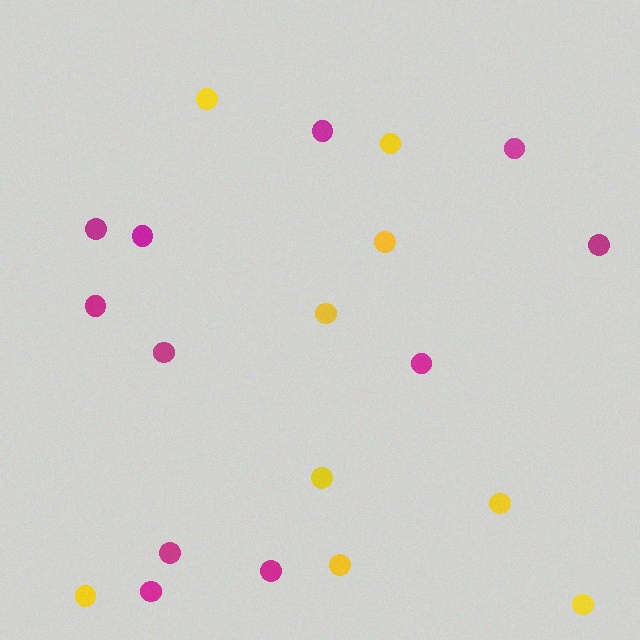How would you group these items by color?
There are 2 groups: one group of yellow circles (9) and one group of magenta circles (11).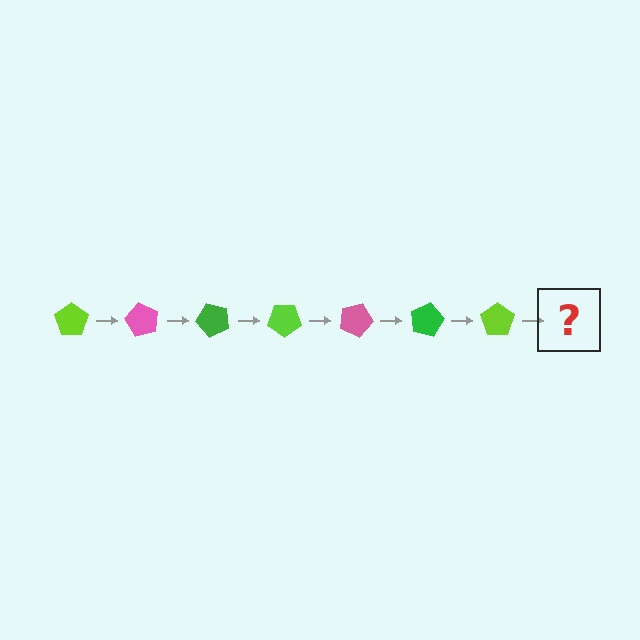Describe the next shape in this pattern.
It should be a pink pentagon, rotated 420 degrees from the start.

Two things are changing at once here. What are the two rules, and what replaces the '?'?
The two rules are that it rotates 60 degrees each step and the color cycles through lime, pink, and green. The '?' should be a pink pentagon, rotated 420 degrees from the start.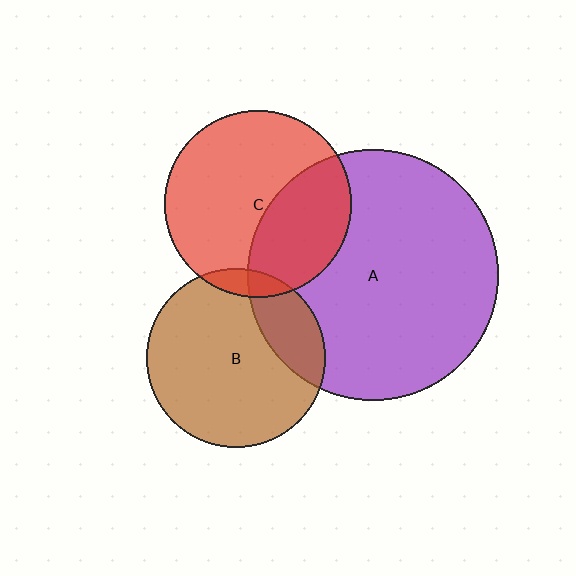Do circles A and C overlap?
Yes.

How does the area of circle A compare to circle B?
Approximately 2.0 times.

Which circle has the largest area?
Circle A (purple).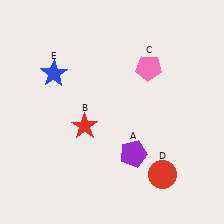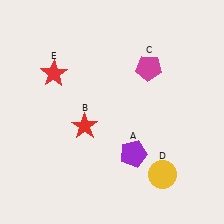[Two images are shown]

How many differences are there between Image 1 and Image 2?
There are 3 differences between the two images.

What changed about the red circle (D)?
In Image 1, D is red. In Image 2, it changed to yellow.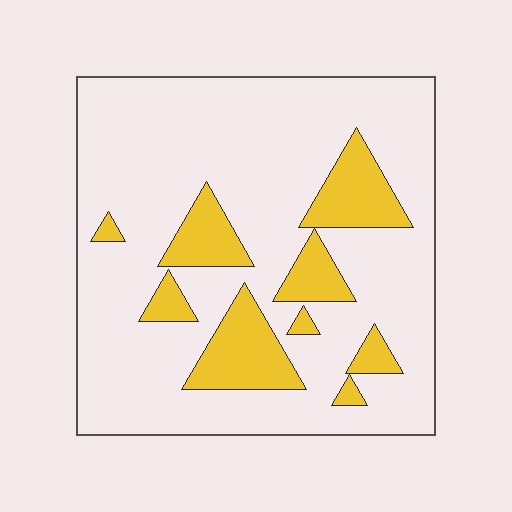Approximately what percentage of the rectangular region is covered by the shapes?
Approximately 20%.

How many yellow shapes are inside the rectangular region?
9.